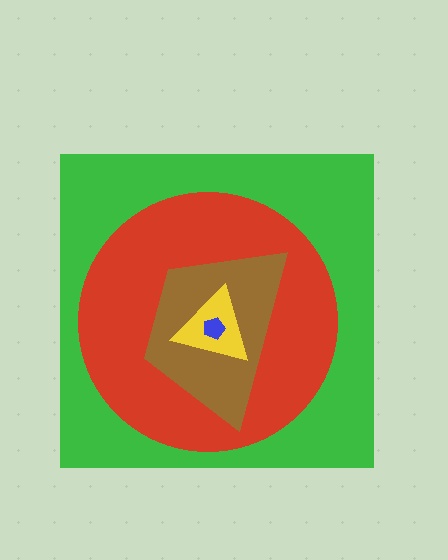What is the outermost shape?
The green square.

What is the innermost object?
The blue pentagon.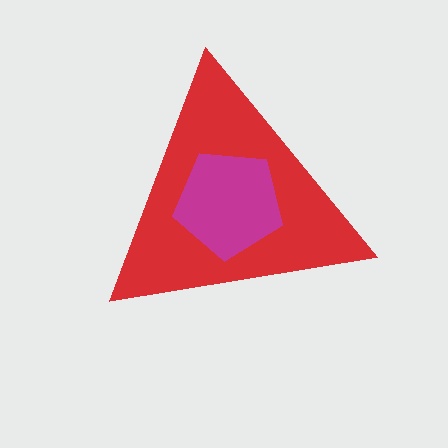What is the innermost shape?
The magenta pentagon.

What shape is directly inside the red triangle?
The magenta pentagon.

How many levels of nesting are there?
2.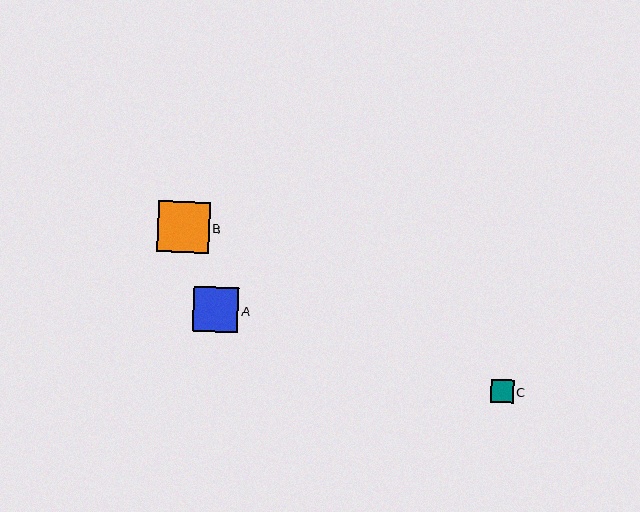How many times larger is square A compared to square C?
Square A is approximately 2.0 times the size of square C.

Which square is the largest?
Square B is the largest with a size of approximately 52 pixels.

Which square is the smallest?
Square C is the smallest with a size of approximately 23 pixels.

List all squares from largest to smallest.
From largest to smallest: B, A, C.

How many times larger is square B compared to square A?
Square B is approximately 1.1 times the size of square A.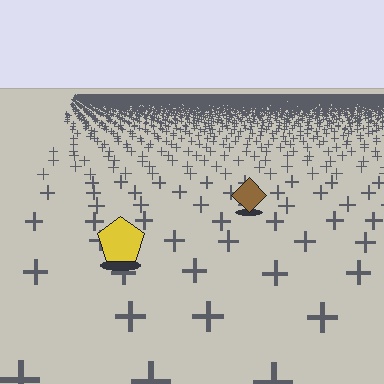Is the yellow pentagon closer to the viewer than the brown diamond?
Yes. The yellow pentagon is closer — you can tell from the texture gradient: the ground texture is coarser near it.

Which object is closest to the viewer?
The yellow pentagon is closest. The texture marks near it are larger and more spread out.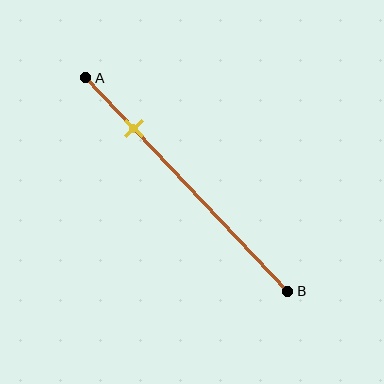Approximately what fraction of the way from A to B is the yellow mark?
The yellow mark is approximately 25% of the way from A to B.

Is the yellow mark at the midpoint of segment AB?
No, the mark is at about 25% from A, not at the 50% midpoint.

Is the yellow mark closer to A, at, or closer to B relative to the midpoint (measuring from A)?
The yellow mark is closer to point A than the midpoint of segment AB.